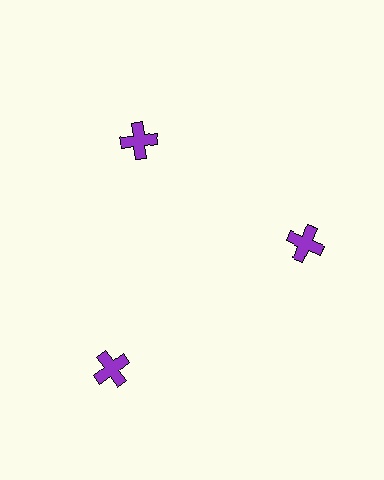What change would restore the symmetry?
The symmetry would be restored by moving it inward, back onto the ring so that all 3 crosses sit at equal angles and equal distance from the center.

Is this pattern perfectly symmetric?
No. The 3 purple crosses are arranged in a ring, but one element near the 7 o'clock position is pushed outward from the center, breaking the 3-fold rotational symmetry.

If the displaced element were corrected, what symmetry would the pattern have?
It would have 3-fold rotational symmetry — the pattern would map onto itself every 120 degrees.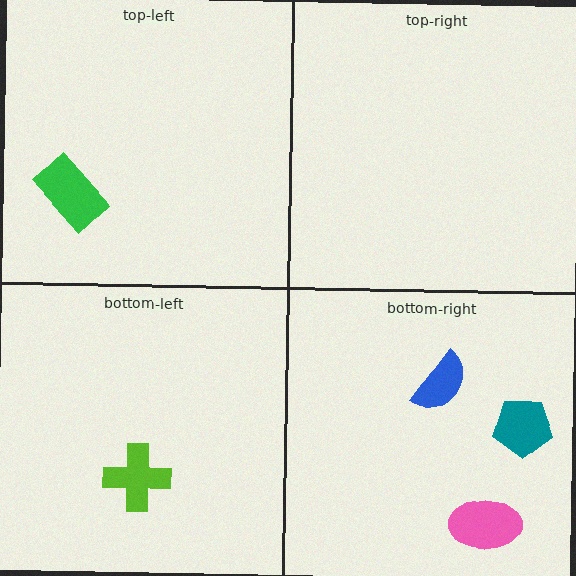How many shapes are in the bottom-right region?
3.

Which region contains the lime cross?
The bottom-left region.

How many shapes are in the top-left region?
1.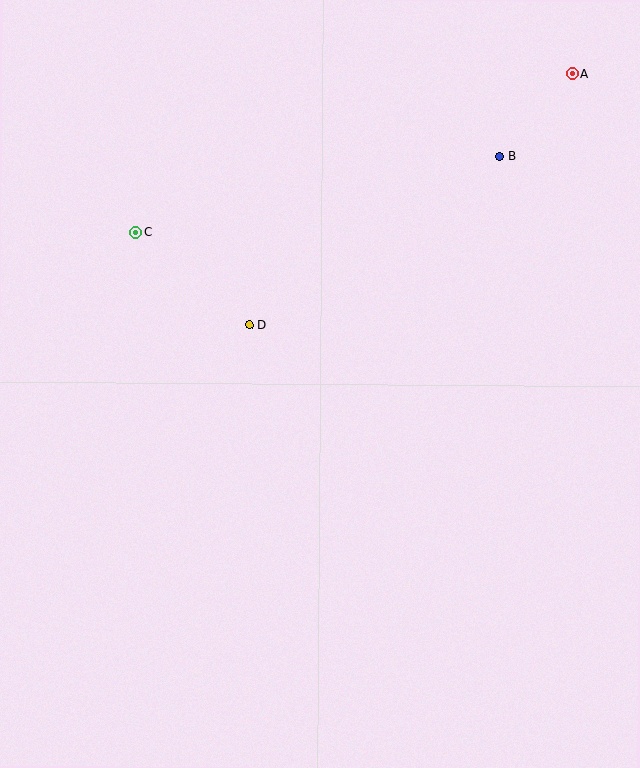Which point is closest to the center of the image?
Point D at (250, 325) is closest to the center.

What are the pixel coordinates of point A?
Point A is at (573, 73).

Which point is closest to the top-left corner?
Point C is closest to the top-left corner.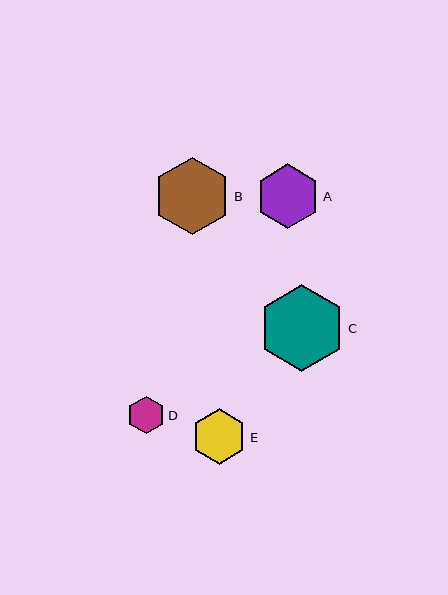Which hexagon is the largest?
Hexagon C is the largest with a size of approximately 86 pixels.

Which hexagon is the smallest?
Hexagon D is the smallest with a size of approximately 38 pixels.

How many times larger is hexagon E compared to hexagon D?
Hexagon E is approximately 1.5 times the size of hexagon D.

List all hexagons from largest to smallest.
From largest to smallest: C, B, A, E, D.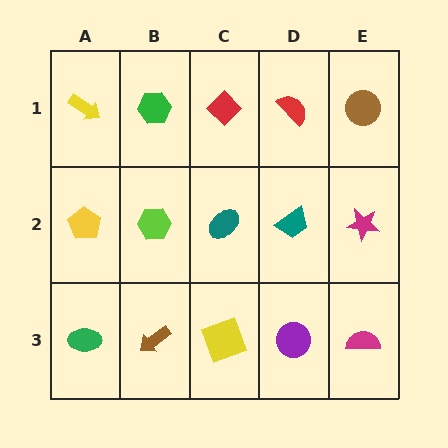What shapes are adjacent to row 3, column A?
A yellow pentagon (row 2, column A), a brown arrow (row 3, column B).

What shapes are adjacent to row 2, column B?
A green hexagon (row 1, column B), a brown arrow (row 3, column B), a yellow pentagon (row 2, column A), a teal ellipse (row 2, column C).